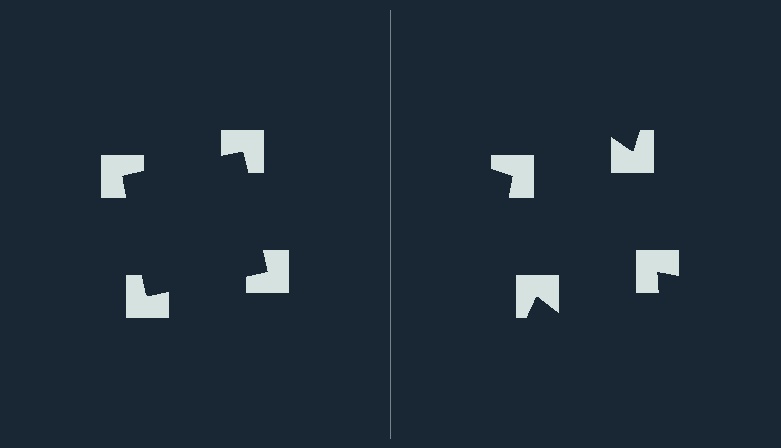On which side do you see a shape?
An illusory square appears on the left side. On the right side the wedge cuts are rotated, so no coherent shape forms.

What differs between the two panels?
The notched squares are positioned identically on both sides; only the wedge orientations differ. On the left they align to a square; on the right they are misaligned.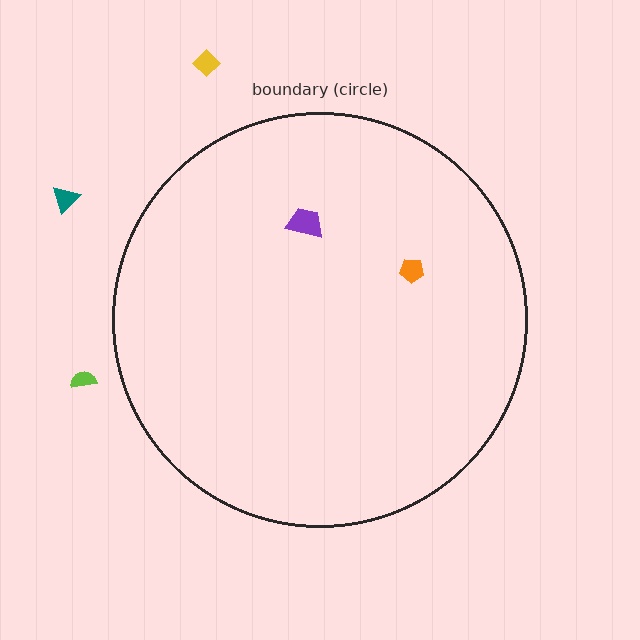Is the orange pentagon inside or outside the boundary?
Inside.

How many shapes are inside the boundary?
2 inside, 3 outside.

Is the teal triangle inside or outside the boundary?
Outside.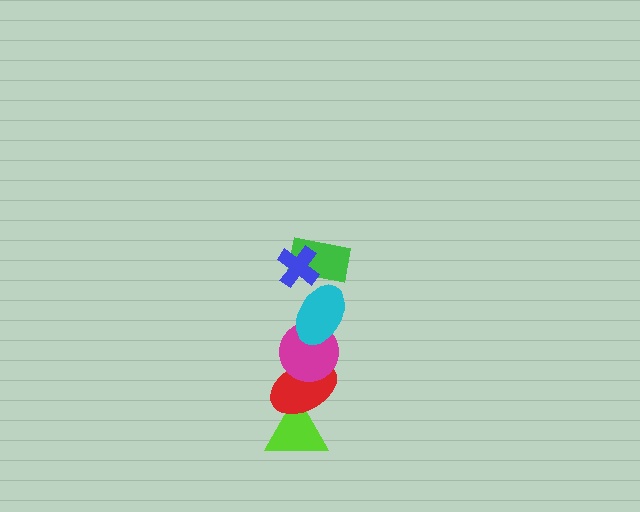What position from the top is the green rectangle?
The green rectangle is 2nd from the top.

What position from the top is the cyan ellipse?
The cyan ellipse is 3rd from the top.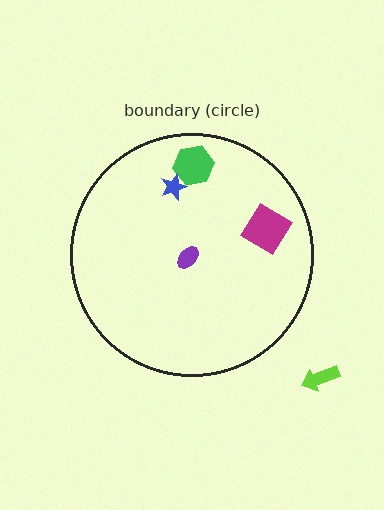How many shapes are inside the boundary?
4 inside, 1 outside.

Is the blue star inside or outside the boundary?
Inside.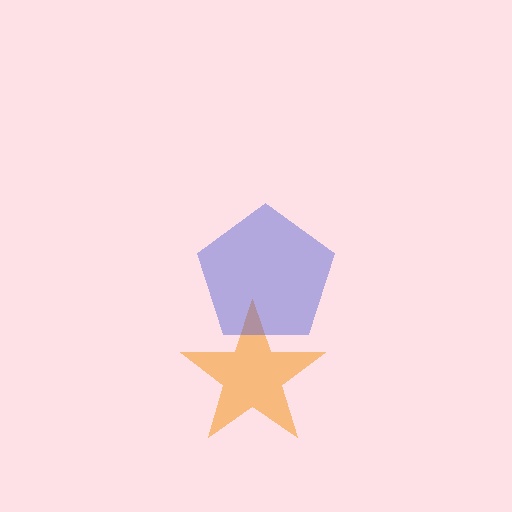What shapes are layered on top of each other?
The layered shapes are: an orange star, a blue pentagon.